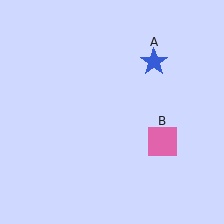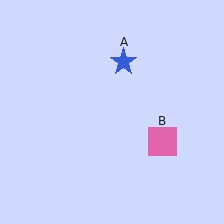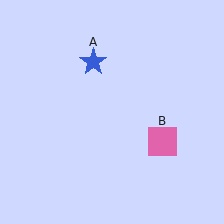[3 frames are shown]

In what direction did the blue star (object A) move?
The blue star (object A) moved left.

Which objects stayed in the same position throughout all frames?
Pink square (object B) remained stationary.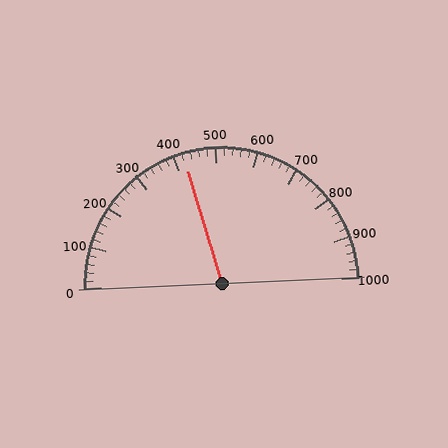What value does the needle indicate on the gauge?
The needle indicates approximately 420.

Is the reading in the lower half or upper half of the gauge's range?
The reading is in the lower half of the range (0 to 1000).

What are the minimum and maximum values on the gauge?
The gauge ranges from 0 to 1000.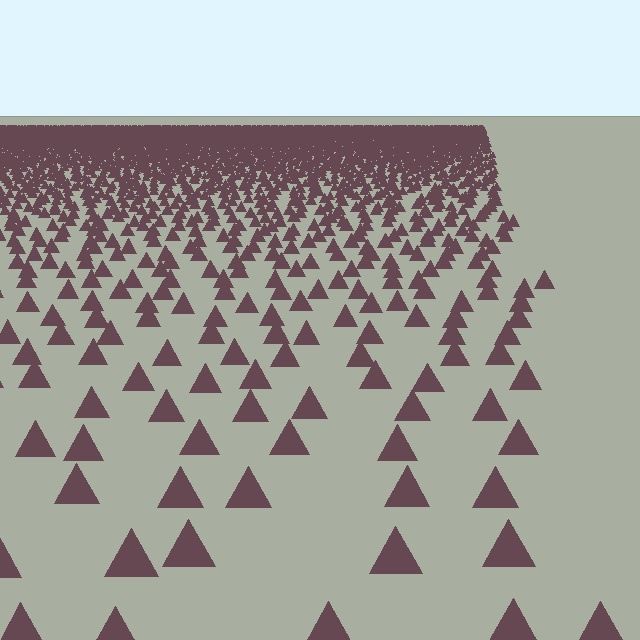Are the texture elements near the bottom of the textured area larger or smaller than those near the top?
Larger. Near the bottom, elements are closer to the viewer and appear at a bigger on-screen size.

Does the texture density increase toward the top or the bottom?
Density increases toward the top.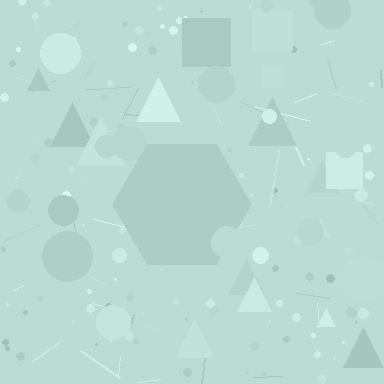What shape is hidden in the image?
A hexagon is hidden in the image.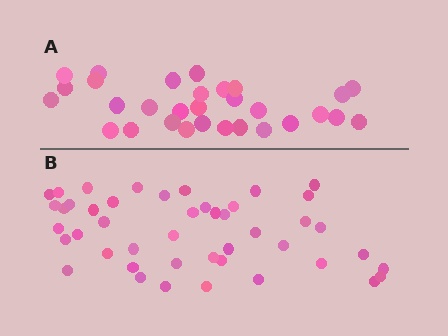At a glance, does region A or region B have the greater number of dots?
Region B (the bottom region) has more dots.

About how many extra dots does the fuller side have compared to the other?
Region B has approximately 15 more dots than region A.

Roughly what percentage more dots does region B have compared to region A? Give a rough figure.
About 50% more.